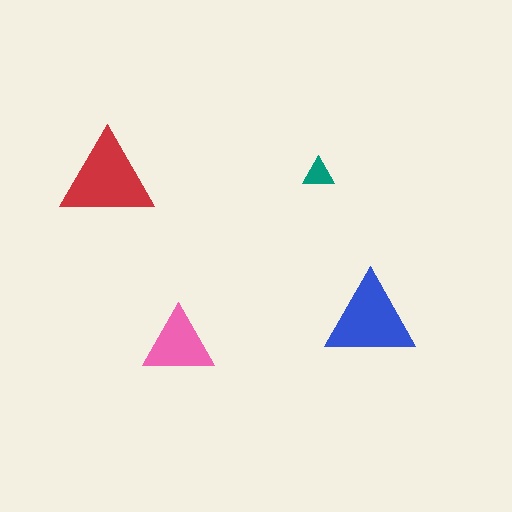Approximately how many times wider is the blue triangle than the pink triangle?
About 1.5 times wider.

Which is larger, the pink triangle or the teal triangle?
The pink one.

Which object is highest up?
The teal triangle is topmost.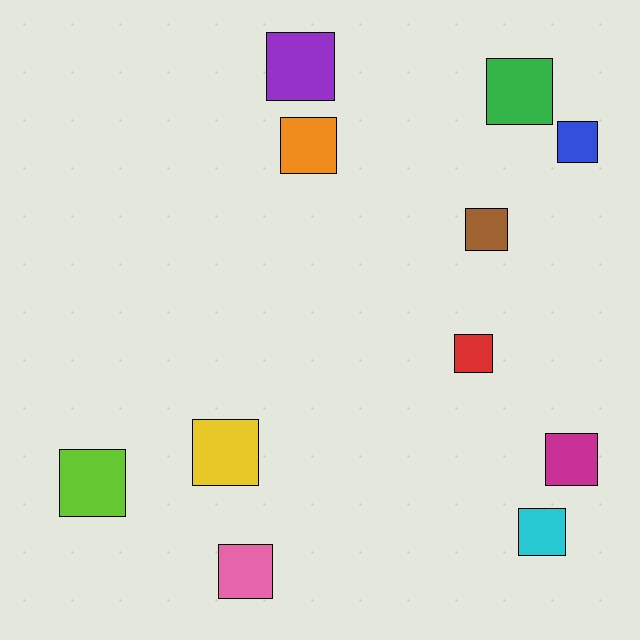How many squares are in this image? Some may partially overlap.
There are 11 squares.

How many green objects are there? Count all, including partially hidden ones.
There is 1 green object.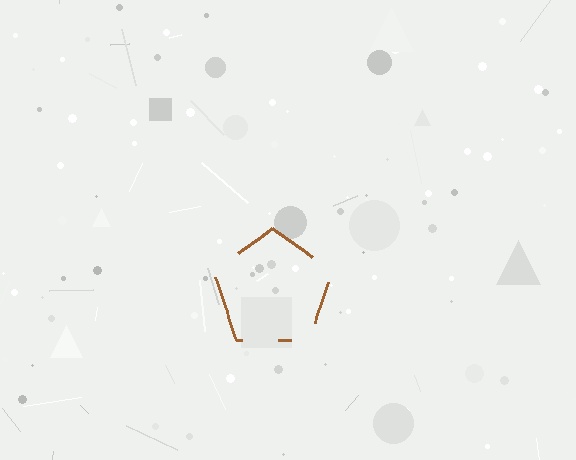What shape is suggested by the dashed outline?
The dashed outline suggests a pentagon.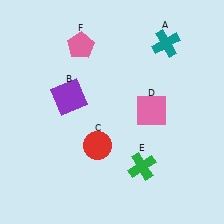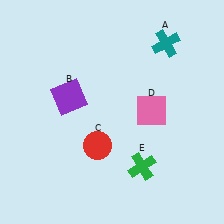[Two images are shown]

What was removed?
The pink pentagon (F) was removed in Image 2.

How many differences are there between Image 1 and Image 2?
There is 1 difference between the two images.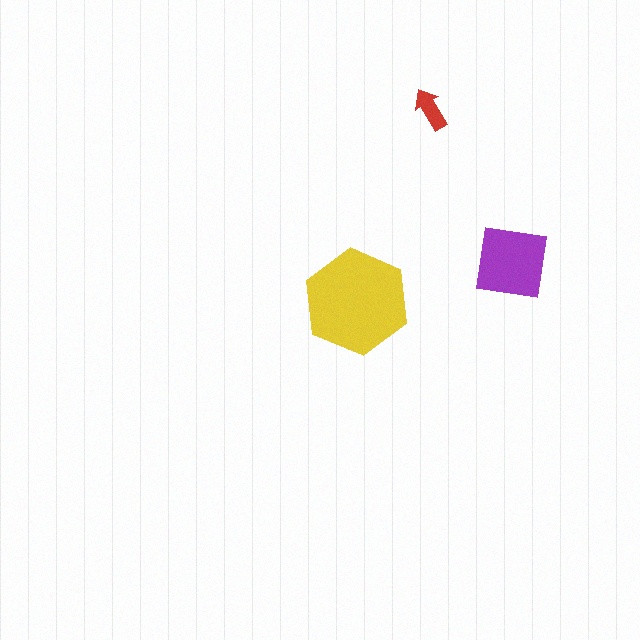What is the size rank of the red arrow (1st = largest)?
3rd.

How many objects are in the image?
There are 3 objects in the image.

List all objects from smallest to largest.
The red arrow, the purple square, the yellow hexagon.